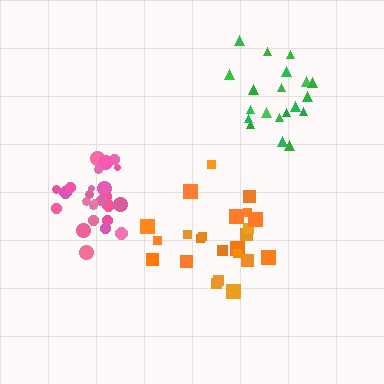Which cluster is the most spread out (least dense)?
Orange.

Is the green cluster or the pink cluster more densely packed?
Pink.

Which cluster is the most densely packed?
Pink.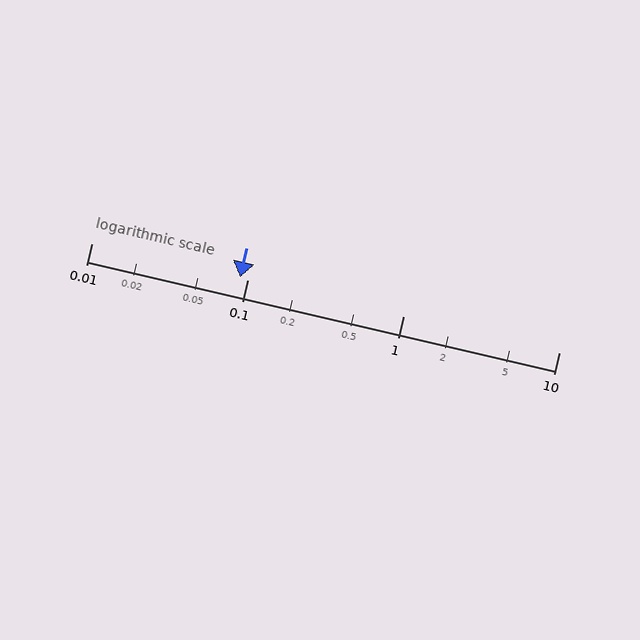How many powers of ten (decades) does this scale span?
The scale spans 3 decades, from 0.01 to 10.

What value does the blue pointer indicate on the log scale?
The pointer indicates approximately 0.09.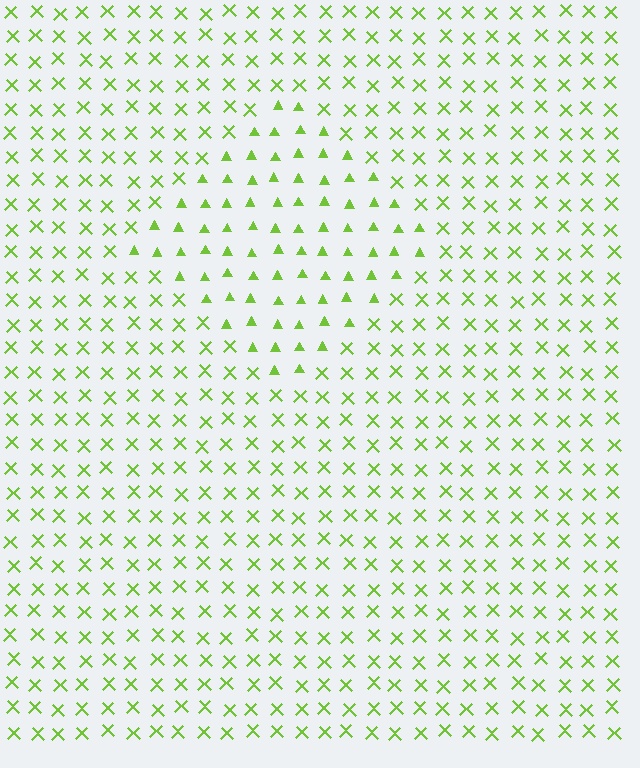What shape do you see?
I see a diamond.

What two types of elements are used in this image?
The image uses triangles inside the diamond region and X marks outside it.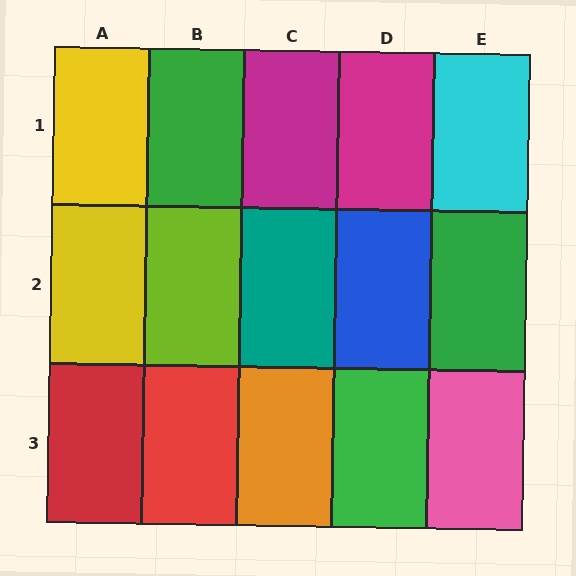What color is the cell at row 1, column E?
Cyan.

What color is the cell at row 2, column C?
Teal.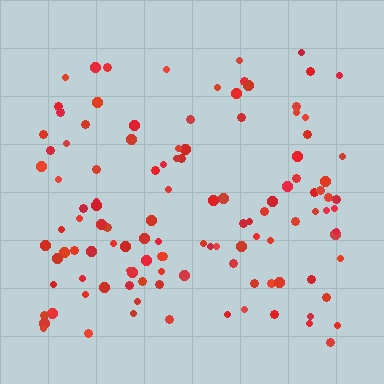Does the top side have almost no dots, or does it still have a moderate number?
Still a moderate number, just noticeably fewer than the bottom.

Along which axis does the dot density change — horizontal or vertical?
Vertical.